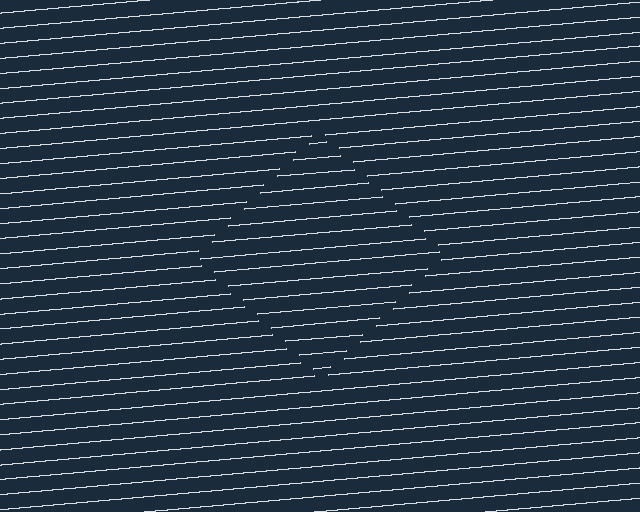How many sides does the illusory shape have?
4 sides — the line-ends trace a square.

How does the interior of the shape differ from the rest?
The interior of the shape contains the same grating, shifted by half a period — the contour is defined by the phase discontinuity where line-ends from the inner and outer gratings abut.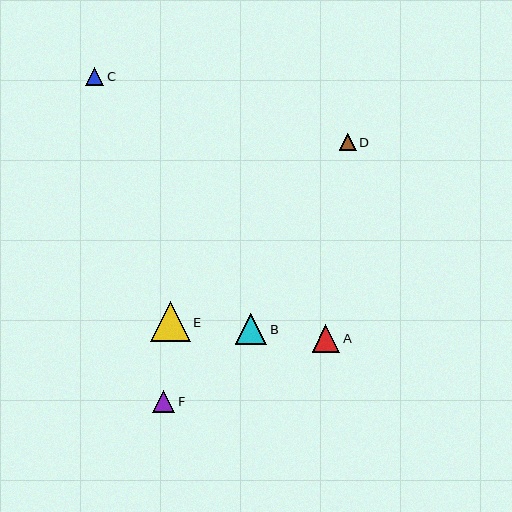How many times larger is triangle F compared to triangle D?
Triangle F is approximately 1.3 times the size of triangle D.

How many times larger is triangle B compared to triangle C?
Triangle B is approximately 1.8 times the size of triangle C.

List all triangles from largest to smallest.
From largest to smallest: E, B, A, F, C, D.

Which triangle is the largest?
Triangle E is the largest with a size of approximately 40 pixels.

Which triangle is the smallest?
Triangle D is the smallest with a size of approximately 17 pixels.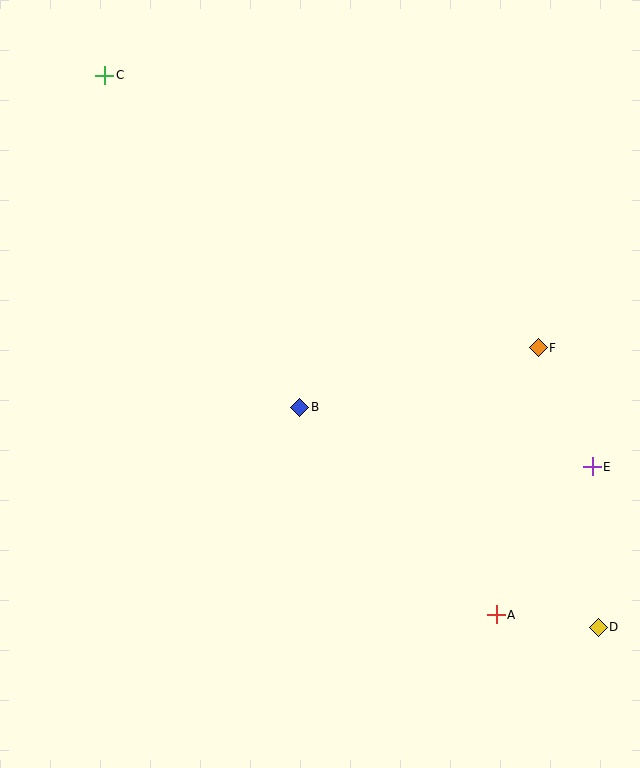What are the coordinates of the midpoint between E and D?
The midpoint between E and D is at (595, 547).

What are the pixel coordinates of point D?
Point D is at (598, 627).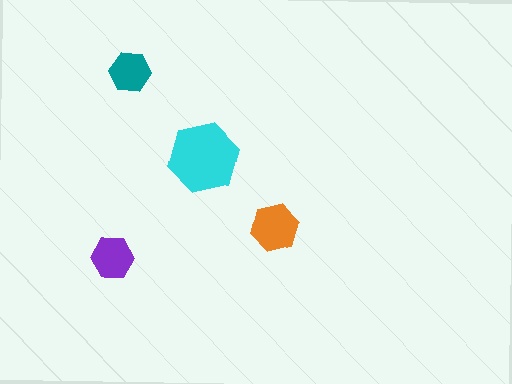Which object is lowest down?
The purple hexagon is bottommost.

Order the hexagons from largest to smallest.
the cyan one, the orange one, the purple one, the teal one.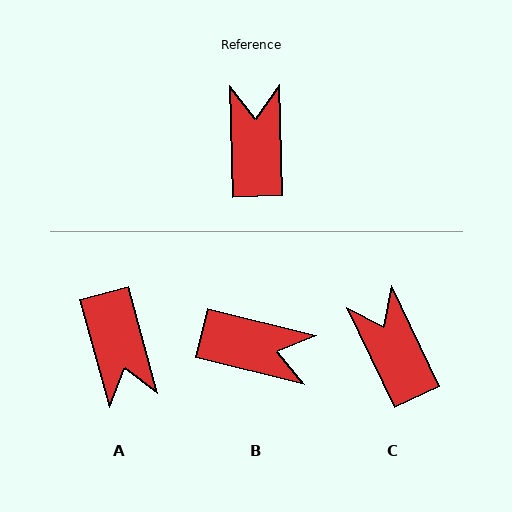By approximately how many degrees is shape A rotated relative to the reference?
Approximately 166 degrees clockwise.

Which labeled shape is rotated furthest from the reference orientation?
A, about 166 degrees away.